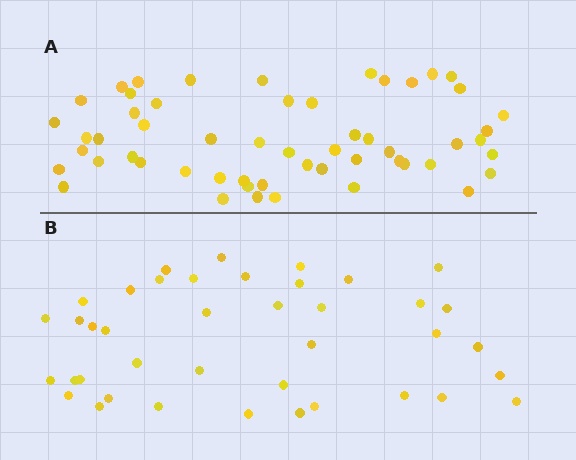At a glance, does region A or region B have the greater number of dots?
Region A (the top region) has more dots.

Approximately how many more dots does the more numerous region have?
Region A has approximately 15 more dots than region B.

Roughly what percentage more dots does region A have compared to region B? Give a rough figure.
About 40% more.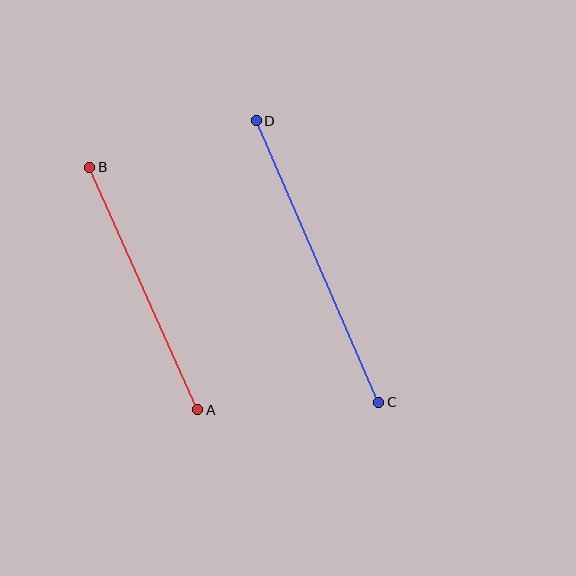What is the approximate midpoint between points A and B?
The midpoint is at approximately (144, 289) pixels.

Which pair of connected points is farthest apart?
Points C and D are farthest apart.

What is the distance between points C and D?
The distance is approximately 307 pixels.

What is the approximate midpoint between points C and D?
The midpoint is at approximately (317, 261) pixels.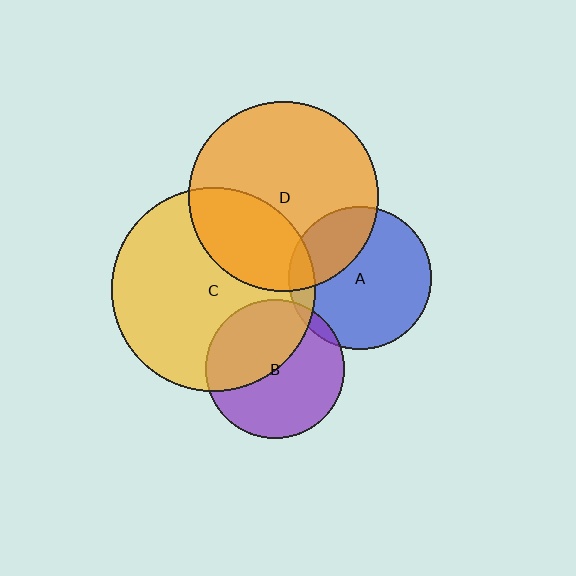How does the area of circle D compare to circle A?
Approximately 1.8 times.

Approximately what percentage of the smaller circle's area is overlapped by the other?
Approximately 5%.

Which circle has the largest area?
Circle C (yellow).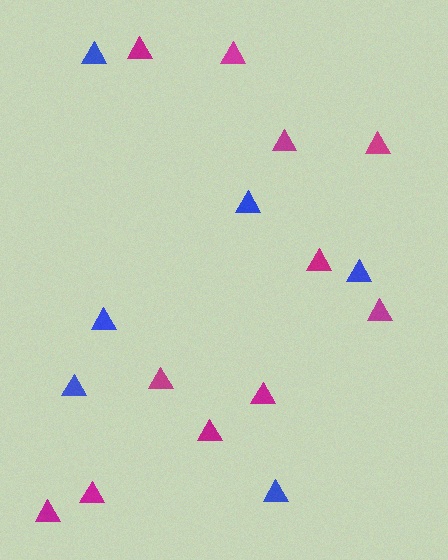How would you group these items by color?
There are 2 groups: one group of magenta triangles (11) and one group of blue triangles (6).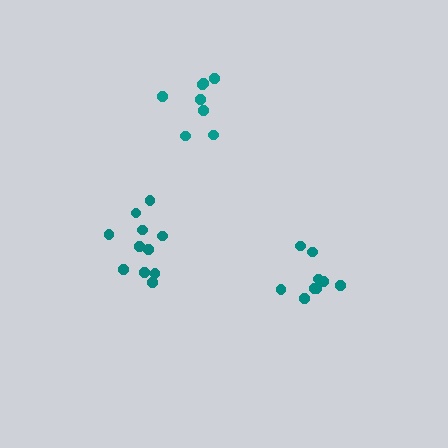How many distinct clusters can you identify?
There are 3 distinct clusters.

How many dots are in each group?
Group 1: 8 dots, Group 2: 11 dots, Group 3: 10 dots (29 total).